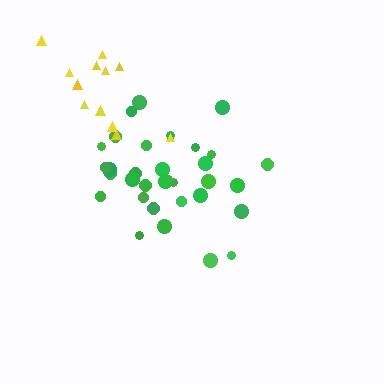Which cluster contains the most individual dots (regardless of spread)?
Green (33).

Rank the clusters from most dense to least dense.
green, yellow.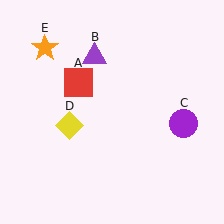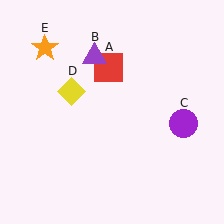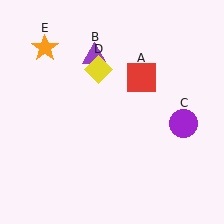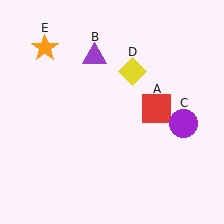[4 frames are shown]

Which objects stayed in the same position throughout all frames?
Purple triangle (object B) and purple circle (object C) and orange star (object E) remained stationary.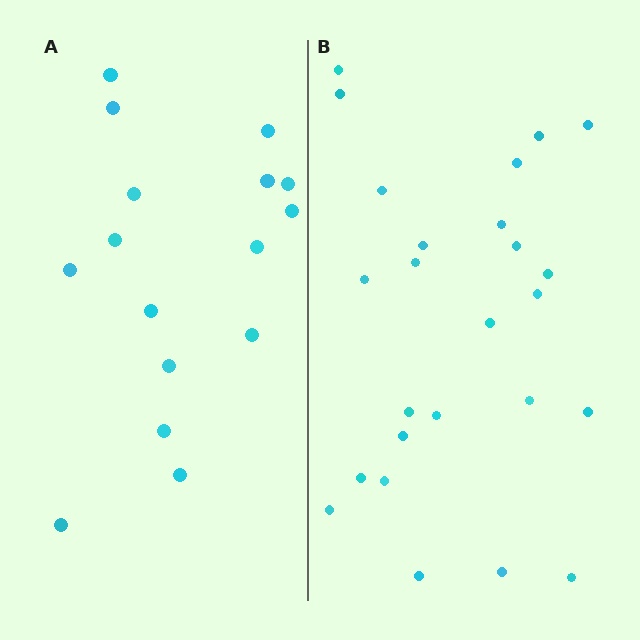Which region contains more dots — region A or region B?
Region B (the right region) has more dots.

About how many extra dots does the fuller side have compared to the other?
Region B has roughly 8 or so more dots than region A.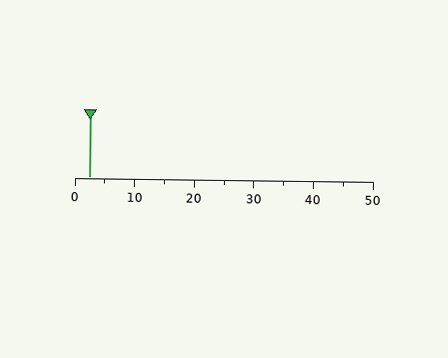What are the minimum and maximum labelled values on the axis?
The axis runs from 0 to 50.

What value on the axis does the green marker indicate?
The marker indicates approximately 2.5.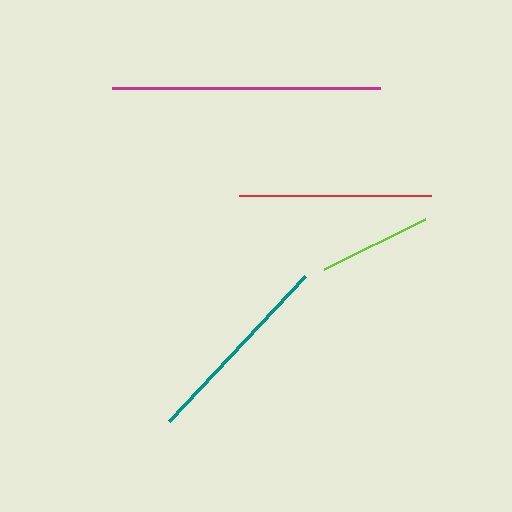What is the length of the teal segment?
The teal segment is approximately 199 pixels long.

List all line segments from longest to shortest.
From longest to shortest: magenta, teal, red, lime.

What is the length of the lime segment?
The lime segment is approximately 113 pixels long.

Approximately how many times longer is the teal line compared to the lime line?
The teal line is approximately 1.8 times the length of the lime line.